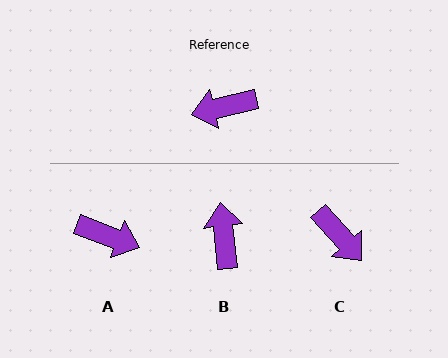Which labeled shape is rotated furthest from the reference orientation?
A, about 146 degrees away.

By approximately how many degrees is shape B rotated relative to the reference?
Approximately 97 degrees clockwise.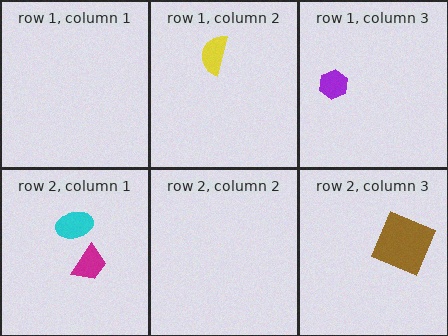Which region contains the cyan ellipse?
The row 2, column 1 region.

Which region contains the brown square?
The row 2, column 3 region.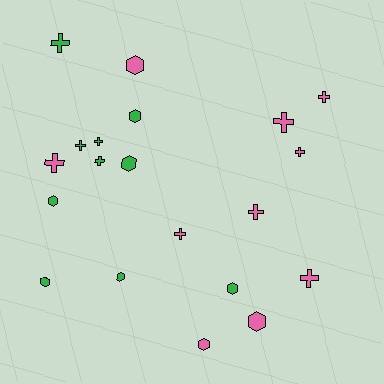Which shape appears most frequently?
Cross, with 11 objects.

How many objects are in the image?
There are 20 objects.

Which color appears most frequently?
Pink, with 10 objects.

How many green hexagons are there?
There are 6 green hexagons.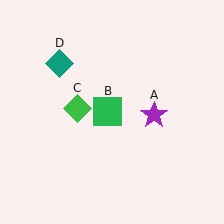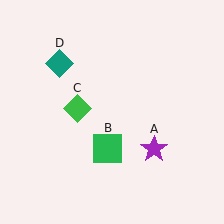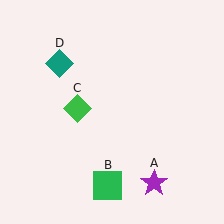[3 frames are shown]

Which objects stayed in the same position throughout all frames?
Green diamond (object C) and teal diamond (object D) remained stationary.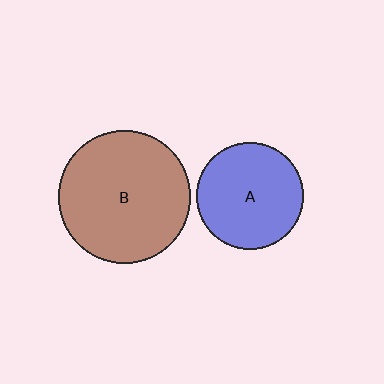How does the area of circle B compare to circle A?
Approximately 1.5 times.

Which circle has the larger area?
Circle B (brown).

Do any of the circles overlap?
No, none of the circles overlap.